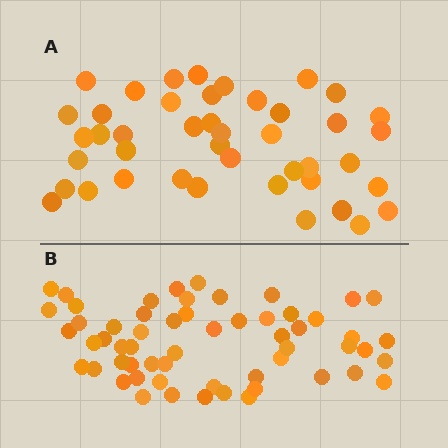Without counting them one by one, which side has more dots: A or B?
Region B (the bottom region) has more dots.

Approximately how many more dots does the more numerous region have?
Region B has approximately 15 more dots than region A.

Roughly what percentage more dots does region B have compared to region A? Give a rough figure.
About 35% more.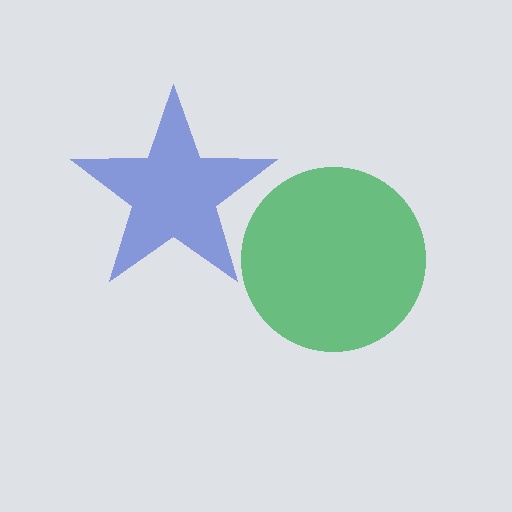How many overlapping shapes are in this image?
There are 2 overlapping shapes in the image.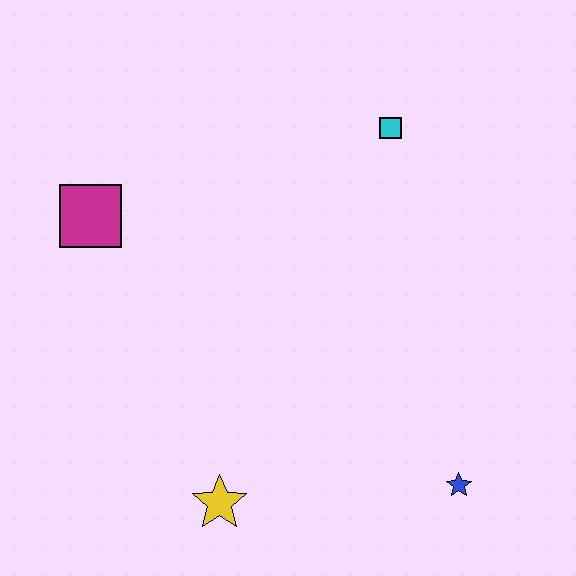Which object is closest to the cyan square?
The magenta square is closest to the cyan square.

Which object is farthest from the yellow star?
The cyan square is farthest from the yellow star.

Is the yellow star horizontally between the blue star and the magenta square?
Yes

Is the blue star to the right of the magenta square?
Yes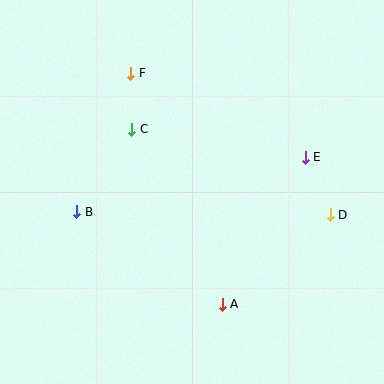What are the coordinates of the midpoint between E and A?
The midpoint between E and A is at (264, 231).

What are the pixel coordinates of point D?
Point D is at (330, 215).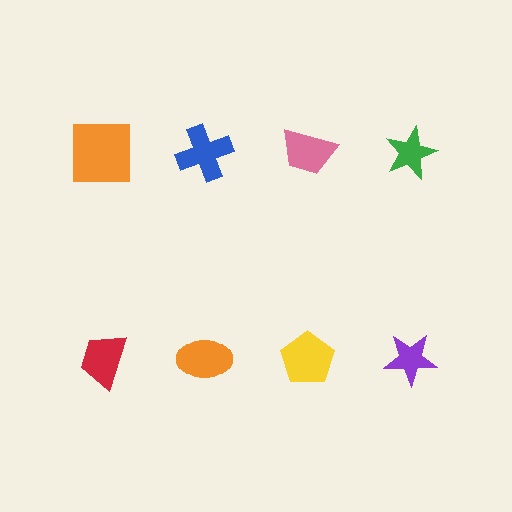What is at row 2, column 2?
An orange ellipse.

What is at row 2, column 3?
A yellow pentagon.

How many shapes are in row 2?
4 shapes.